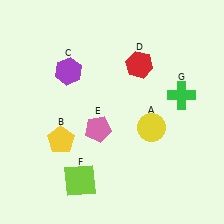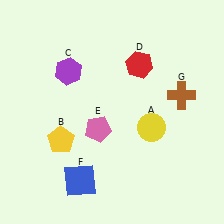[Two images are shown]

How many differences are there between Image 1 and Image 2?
There are 2 differences between the two images.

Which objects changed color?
F changed from lime to blue. G changed from green to brown.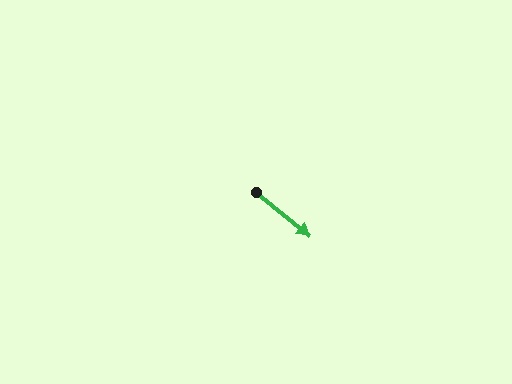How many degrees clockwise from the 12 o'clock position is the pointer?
Approximately 129 degrees.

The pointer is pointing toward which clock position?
Roughly 4 o'clock.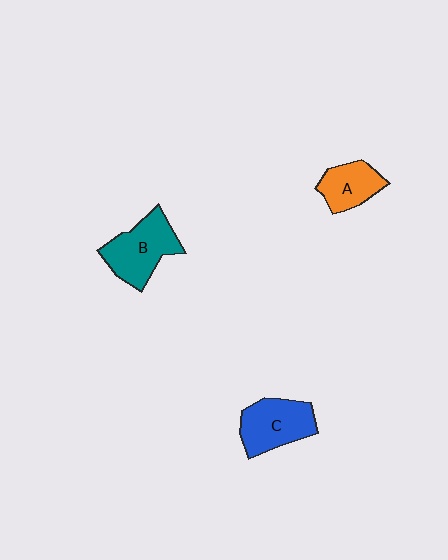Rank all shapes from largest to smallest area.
From largest to smallest: B (teal), C (blue), A (orange).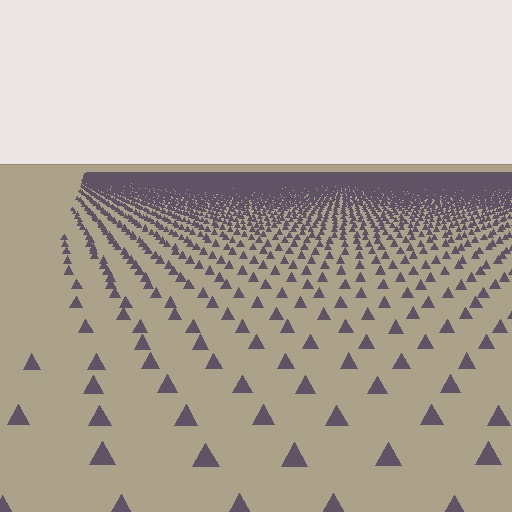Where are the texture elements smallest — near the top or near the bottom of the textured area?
Near the top.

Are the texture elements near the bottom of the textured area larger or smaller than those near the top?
Larger. Near the bottom, elements are closer to the viewer and appear at a bigger on-screen size.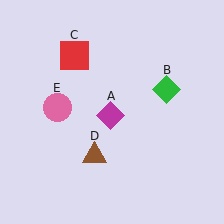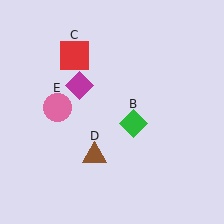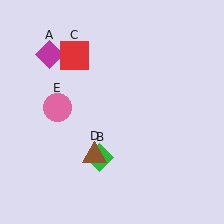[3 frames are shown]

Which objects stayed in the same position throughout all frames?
Red square (object C) and brown triangle (object D) and pink circle (object E) remained stationary.